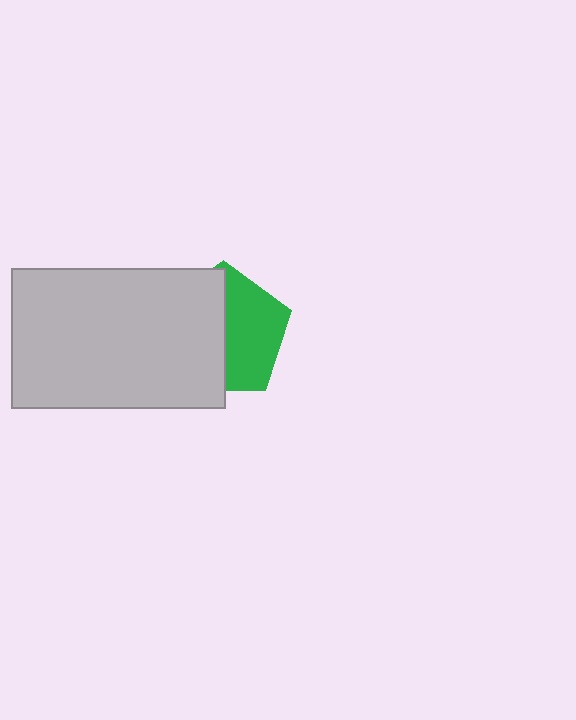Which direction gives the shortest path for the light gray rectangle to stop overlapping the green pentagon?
Moving left gives the shortest separation.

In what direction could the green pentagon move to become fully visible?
The green pentagon could move right. That would shift it out from behind the light gray rectangle entirely.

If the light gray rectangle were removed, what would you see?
You would see the complete green pentagon.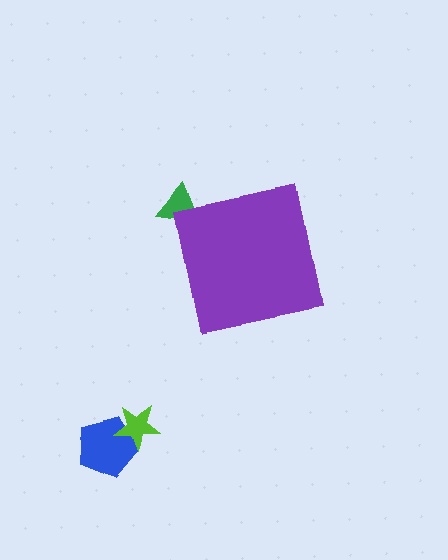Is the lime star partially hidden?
No, the lime star is fully visible.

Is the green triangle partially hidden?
Yes, the green triangle is partially hidden behind the purple square.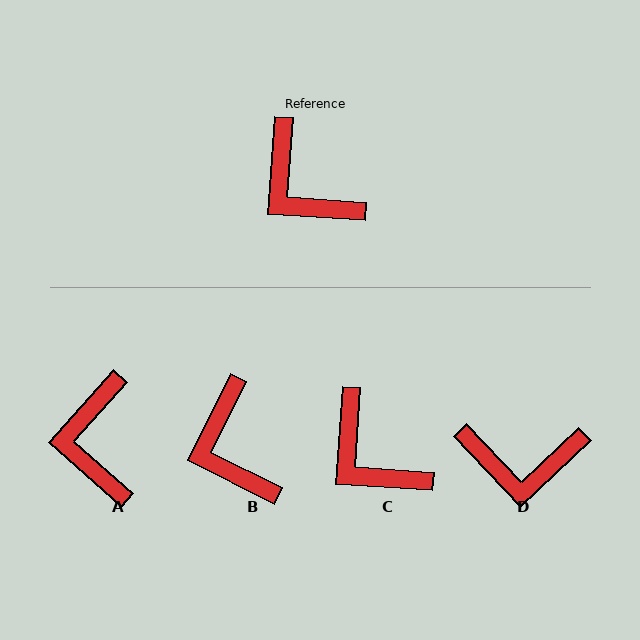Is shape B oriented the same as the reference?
No, it is off by about 22 degrees.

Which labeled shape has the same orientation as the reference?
C.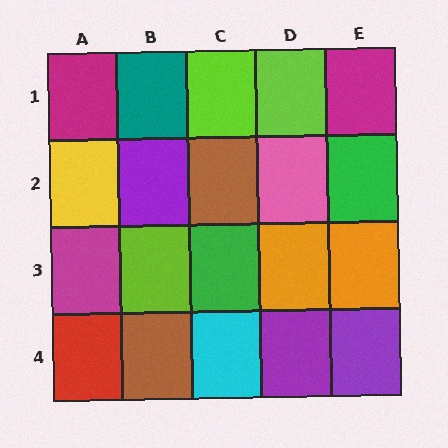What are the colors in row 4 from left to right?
Red, brown, cyan, purple, purple.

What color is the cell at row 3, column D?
Orange.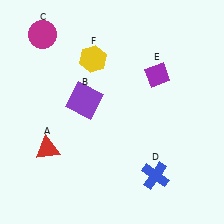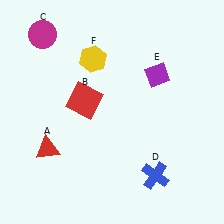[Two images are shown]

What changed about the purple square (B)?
In Image 1, B is purple. In Image 2, it changed to red.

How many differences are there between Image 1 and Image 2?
There is 1 difference between the two images.